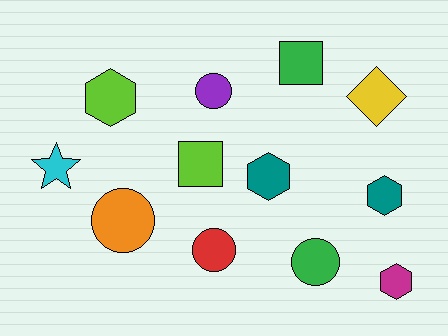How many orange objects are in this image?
There is 1 orange object.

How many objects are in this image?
There are 12 objects.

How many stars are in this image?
There is 1 star.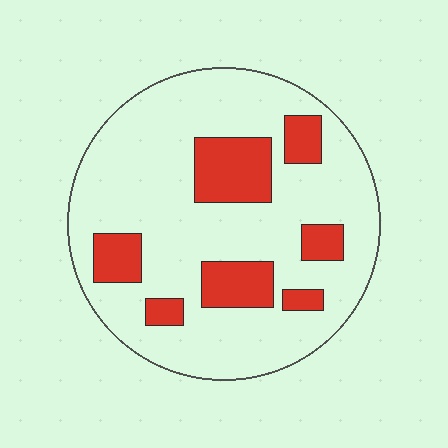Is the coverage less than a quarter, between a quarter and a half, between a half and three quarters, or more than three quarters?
Less than a quarter.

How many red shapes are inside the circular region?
7.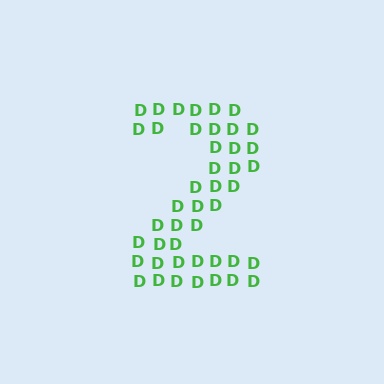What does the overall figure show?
The overall figure shows the digit 2.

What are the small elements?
The small elements are letter D's.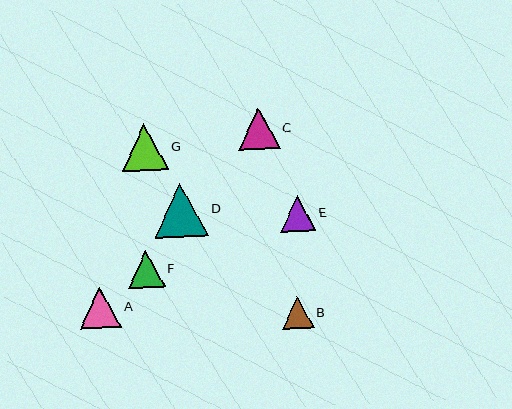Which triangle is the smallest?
Triangle B is the smallest with a size of approximately 31 pixels.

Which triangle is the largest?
Triangle D is the largest with a size of approximately 54 pixels.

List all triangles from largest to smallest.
From largest to smallest: D, G, A, C, F, E, B.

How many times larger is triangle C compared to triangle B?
Triangle C is approximately 1.3 times the size of triangle B.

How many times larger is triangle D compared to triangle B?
Triangle D is approximately 1.7 times the size of triangle B.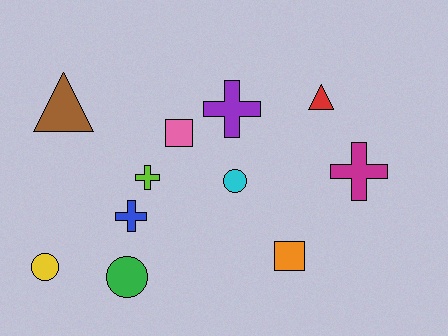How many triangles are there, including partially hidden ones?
There are 2 triangles.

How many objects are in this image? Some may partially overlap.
There are 11 objects.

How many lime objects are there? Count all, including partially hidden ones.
There is 1 lime object.